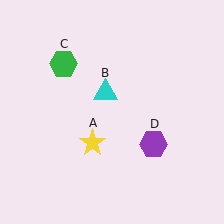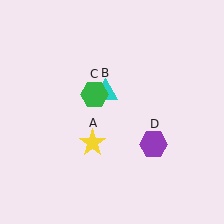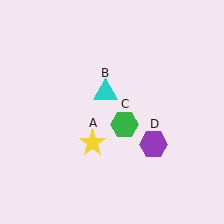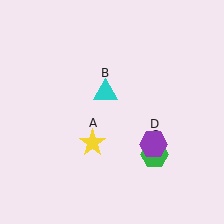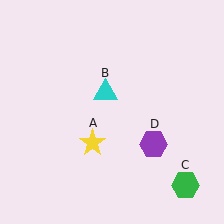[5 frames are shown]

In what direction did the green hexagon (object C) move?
The green hexagon (object C) moved down and to the right.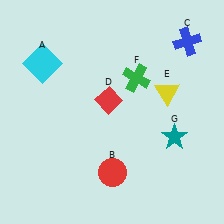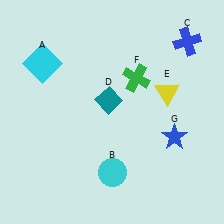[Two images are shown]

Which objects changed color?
B changed from red to cyan. D changed from red to teal. G changed from teal to blue.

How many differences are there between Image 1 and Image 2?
There are 3 differences between the two images.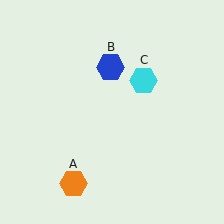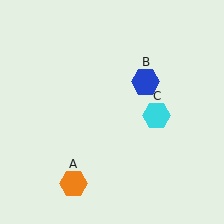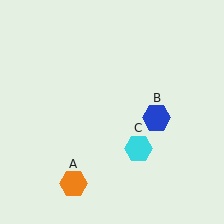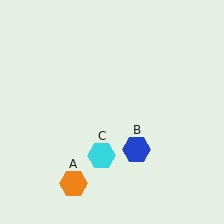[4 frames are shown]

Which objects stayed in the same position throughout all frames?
Orange hexagon (object A) remained stationary.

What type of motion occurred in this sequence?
The blue hexagon (object B), cyan hexagon (object C) rotated clockwise around the center of the scene.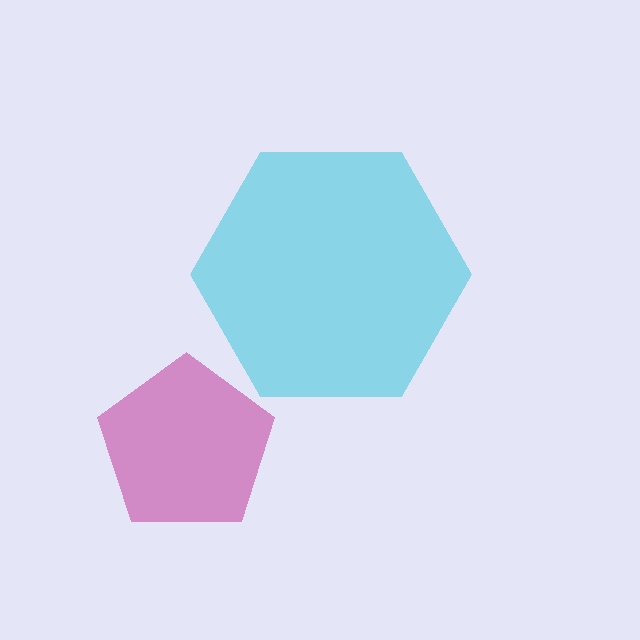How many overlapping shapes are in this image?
There are 2 overlapping shapes in the image.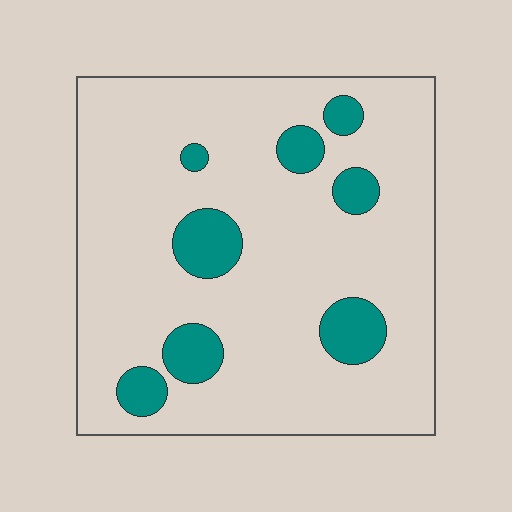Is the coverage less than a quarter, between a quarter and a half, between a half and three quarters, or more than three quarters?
Less than a quarter.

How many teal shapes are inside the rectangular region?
8.